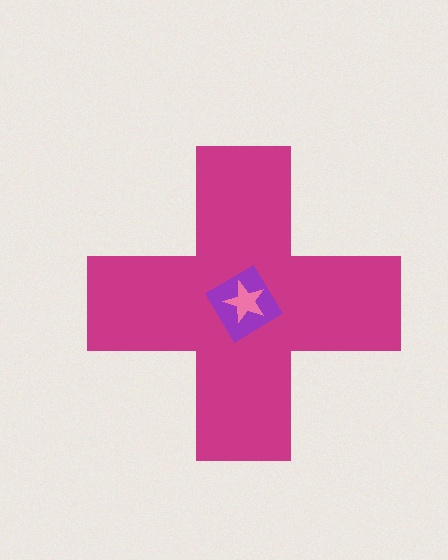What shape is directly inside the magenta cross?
The purple diamond.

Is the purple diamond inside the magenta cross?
Yes.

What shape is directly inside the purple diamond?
The pink star.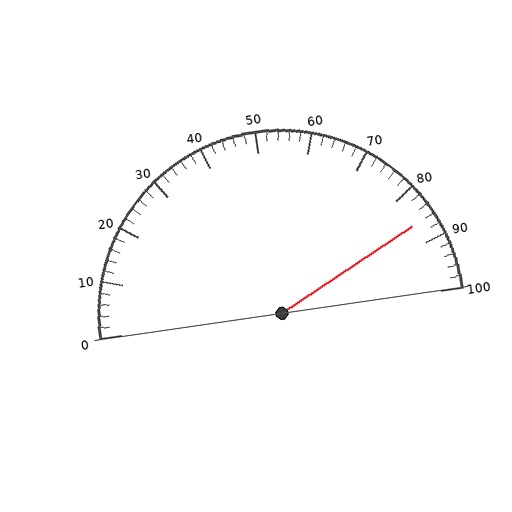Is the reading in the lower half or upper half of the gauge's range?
The reading is in the upper half of the range (0 to 100).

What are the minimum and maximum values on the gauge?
The gauge ranges from 0 to 100.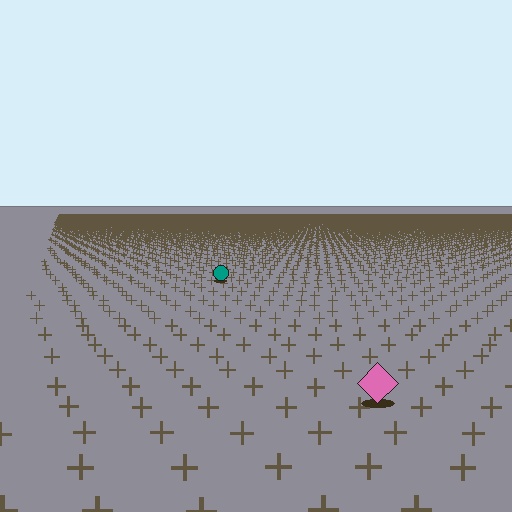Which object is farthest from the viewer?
The teal circle is farthest from the viewer. It appears smaller and the ground texture around it is denser.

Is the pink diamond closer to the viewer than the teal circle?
Yes. The pink diamond is closer — you can tell from the texture gradient: the ground texture is coarser near it.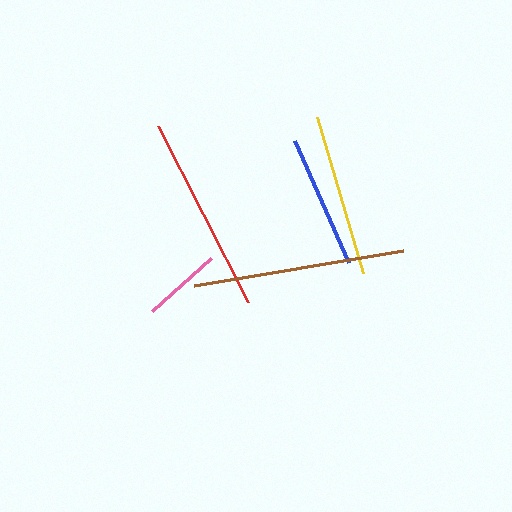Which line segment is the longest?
The brown line is the longest at approximately 212 pixels.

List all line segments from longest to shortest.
From longest to shortest: brown, red, yellow, blue, pink.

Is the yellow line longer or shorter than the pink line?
The yellow line is longer than the pink line.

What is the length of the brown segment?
The brown segment is approximately 212 pixels long.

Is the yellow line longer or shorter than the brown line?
The brown line is longer than the yellow line.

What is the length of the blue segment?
The blue segment is approximately 133 pixels long.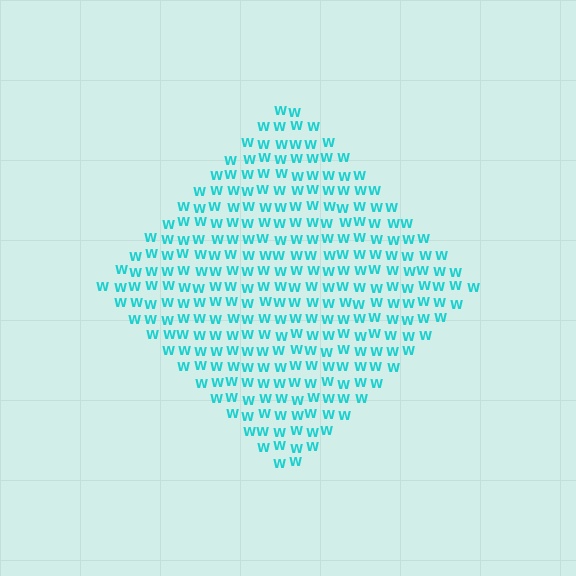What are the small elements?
The small elements are letter W's.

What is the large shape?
The large shape is a diamond.